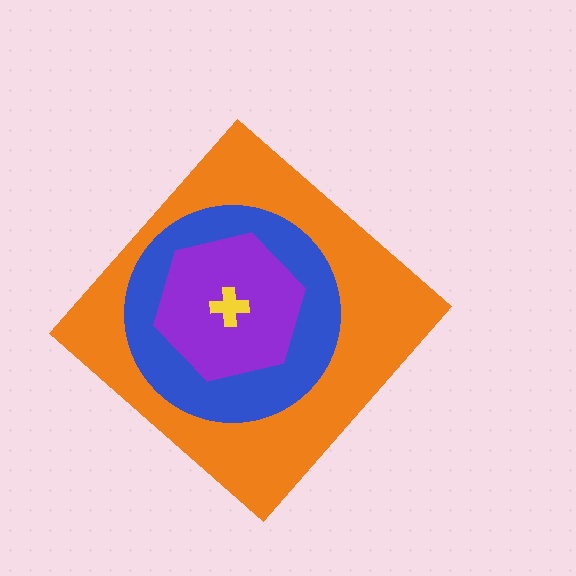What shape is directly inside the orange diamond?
The blue circle.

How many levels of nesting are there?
4.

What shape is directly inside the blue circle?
The purple hexagon.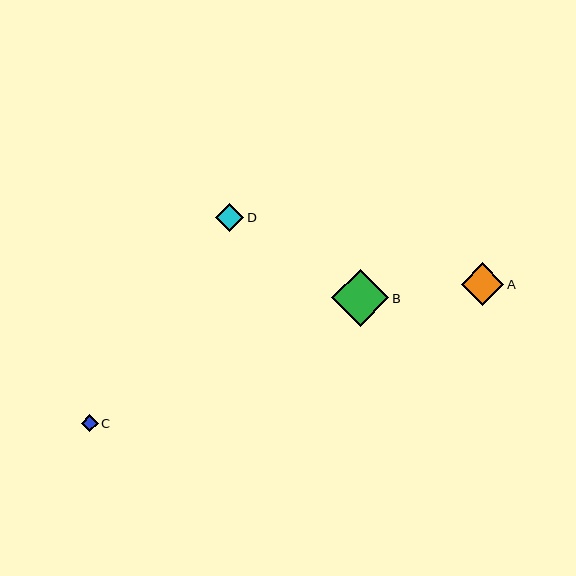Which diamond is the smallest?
Diamond C is the smallest with a size of approximately 17 pixels.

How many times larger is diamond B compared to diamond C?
Diamond B is approximately 3.4 times the size of diamond C.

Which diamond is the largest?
Diamond B is the largest with a size of approximately 57 pixels.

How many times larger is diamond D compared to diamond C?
Diamond D is approximately 1.7 times the size of diamond C.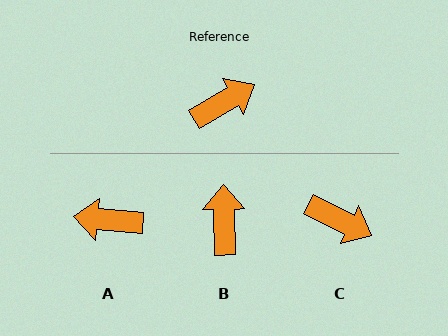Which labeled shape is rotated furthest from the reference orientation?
A, about 145 degrees away.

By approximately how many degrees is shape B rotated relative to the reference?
Approximately 61 degrees counter-clockwise.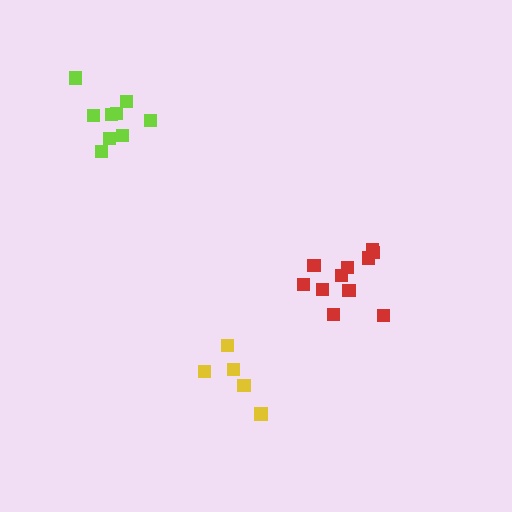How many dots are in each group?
Group 1: 11 dots, Group 2: 5 dots, Group 3: 9 dots (25 total).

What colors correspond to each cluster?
The clusters are colored: red, yellow, lime.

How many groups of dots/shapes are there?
There are 3 groups.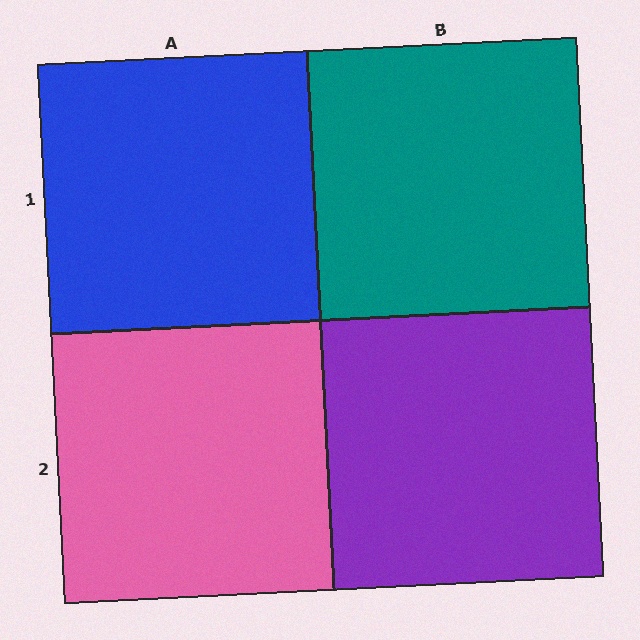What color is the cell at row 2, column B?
Purple.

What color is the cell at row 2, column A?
Pink.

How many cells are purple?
1 cell is purple.